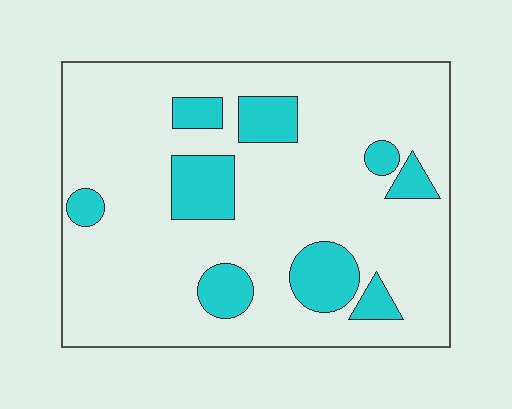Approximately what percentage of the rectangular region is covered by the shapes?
Approximately 20%.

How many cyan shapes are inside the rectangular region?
9.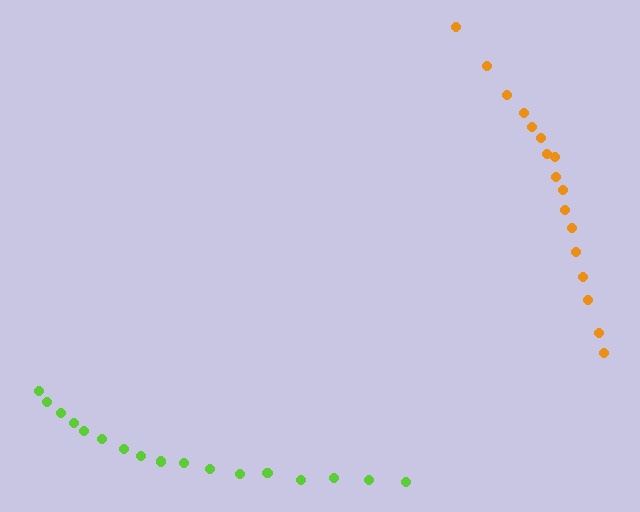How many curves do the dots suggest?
There are 2 distinct paths.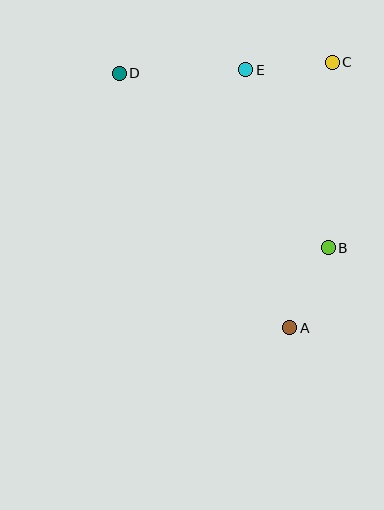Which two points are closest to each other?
Points C and E are closest to each other.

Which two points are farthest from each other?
Points A and D are farthest from each other.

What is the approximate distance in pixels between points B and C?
The distance between B and C is approximately 185 pixels.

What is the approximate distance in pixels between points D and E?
The distance between D and E is approximately 127 pixels.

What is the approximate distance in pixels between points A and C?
The distance between A and C is approximately 269 pixels.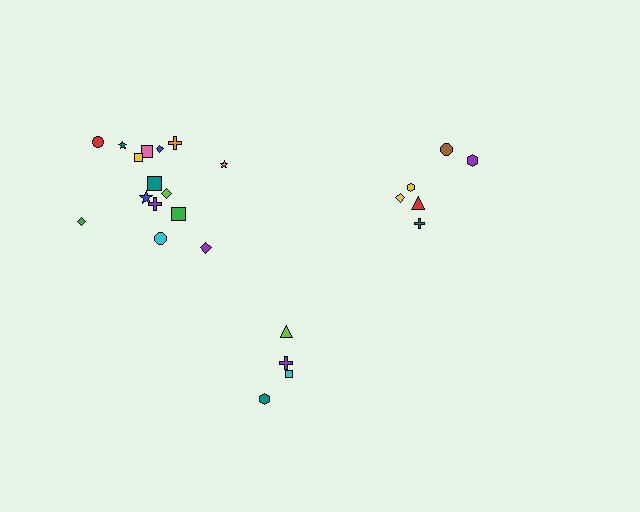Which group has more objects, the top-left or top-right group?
The top-left group.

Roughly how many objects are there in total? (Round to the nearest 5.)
Roughly 25 objects in total.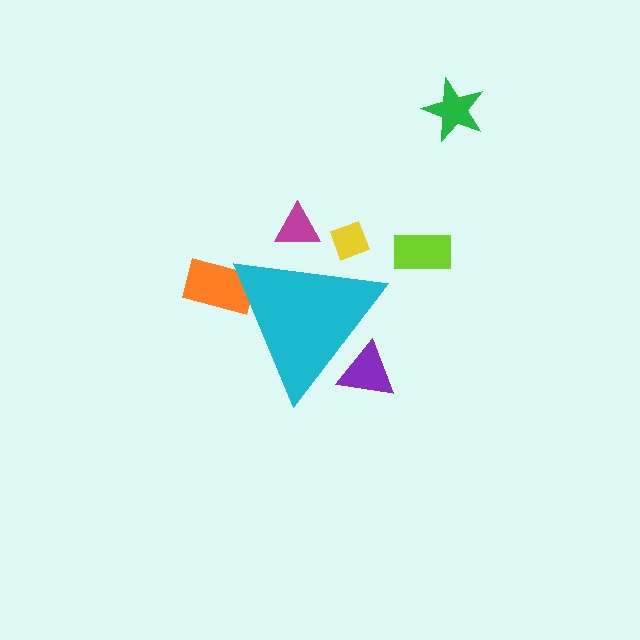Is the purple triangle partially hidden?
Yes, the purple triangle is partially hidden behind the cyan triangle.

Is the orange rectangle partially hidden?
Yes, the orange rectangle is partially hidden behind the cyan triangle.